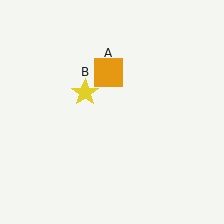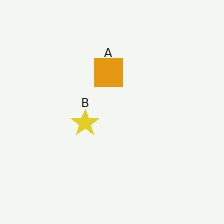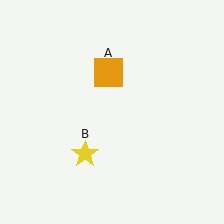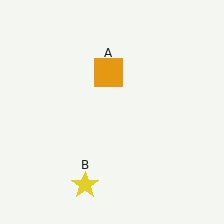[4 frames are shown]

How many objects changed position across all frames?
1 object changed position: yellow star (object B).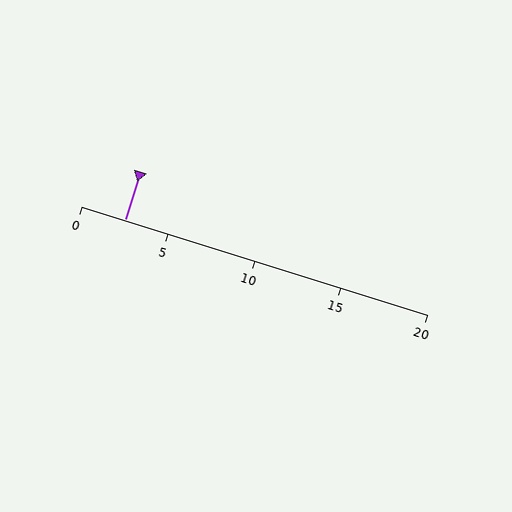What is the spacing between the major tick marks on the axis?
The major ticks are spaced 5 apart.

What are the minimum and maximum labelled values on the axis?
The axis runs from 0 to 20.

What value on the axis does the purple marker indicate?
The marker indicates approximately 2.5.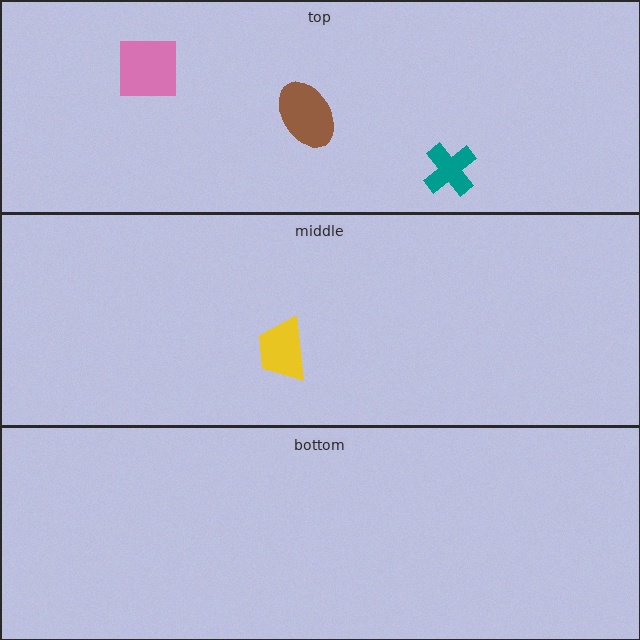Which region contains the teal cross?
The top region.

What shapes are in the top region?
The brown ellipse, the pink square, the teal cross.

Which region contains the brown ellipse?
The top region.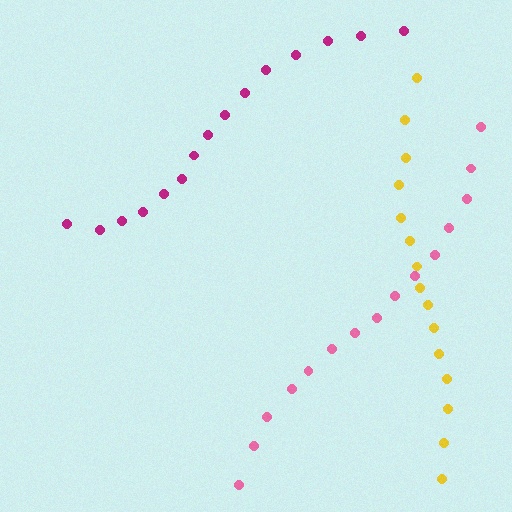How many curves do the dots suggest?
There are 3 distinct paths.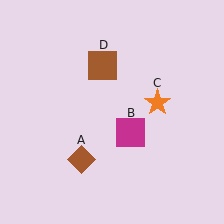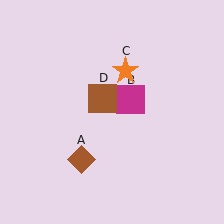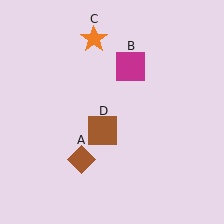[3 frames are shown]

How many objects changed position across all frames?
3 objects changed position: magenta square (object B), orange star (object C), brown square (object D).